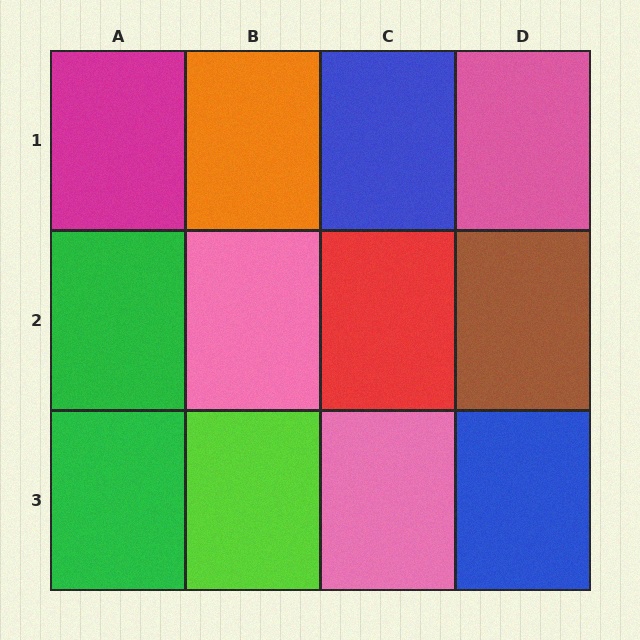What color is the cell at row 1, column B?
Orange.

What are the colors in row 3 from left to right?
Green, lime, pink, blue.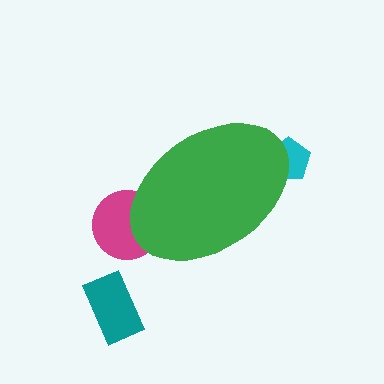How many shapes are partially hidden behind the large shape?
2 shapes are partially hidden.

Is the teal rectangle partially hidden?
No, the teal rectangle is fully visible.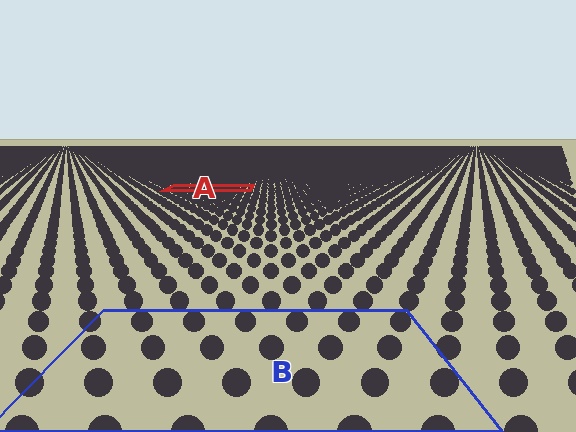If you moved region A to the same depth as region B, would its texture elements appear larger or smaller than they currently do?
They would appear larger. At a closer depth, the same texture elements are projected at a bigger on-screen size.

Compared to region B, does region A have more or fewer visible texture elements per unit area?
Region A has more texture elements per unit area — they are packed more densely because it is farther away.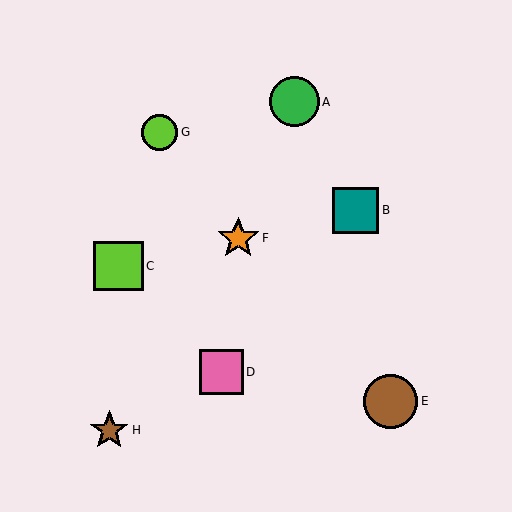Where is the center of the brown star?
The center of the brown star is at (109, 430).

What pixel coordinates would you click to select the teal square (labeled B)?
Click at (356, 210) to select the teal square B.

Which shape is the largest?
The brown circle (labeled E) is the largest.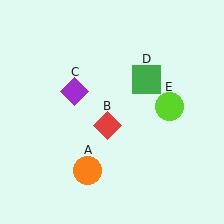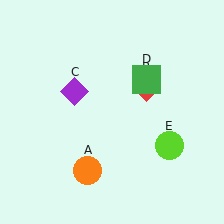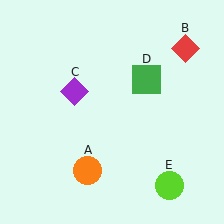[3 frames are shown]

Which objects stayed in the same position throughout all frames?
Orange circle (object A) and purple diamond (object C) and green square (object D) remained stationary.